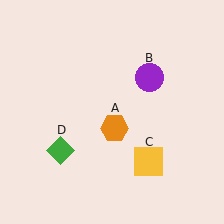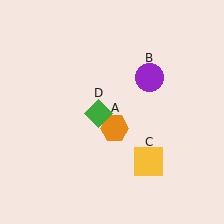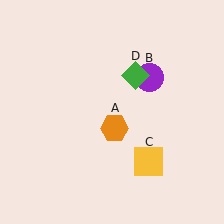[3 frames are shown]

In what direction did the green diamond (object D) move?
The green diamond (object D) moved up and to the right.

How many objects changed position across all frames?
1 object changed position: green diamond (object D).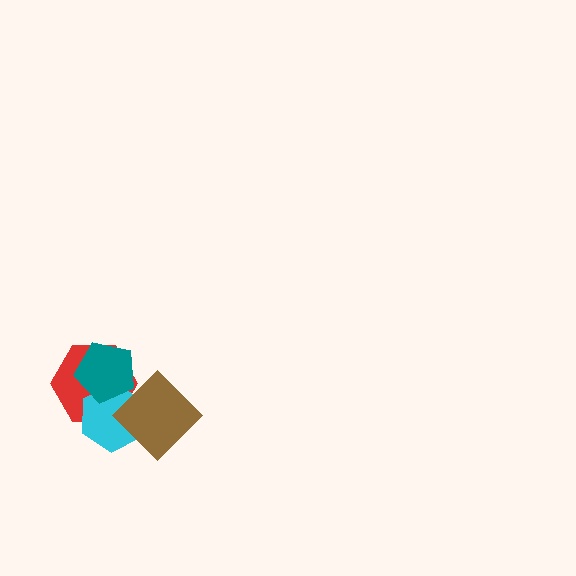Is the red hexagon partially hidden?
Yes, it is partially covered by another shape.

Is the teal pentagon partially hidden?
Yes, it is partially covered by another shape.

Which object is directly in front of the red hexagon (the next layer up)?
The cyan hexagon is directly in front of the red hexagon.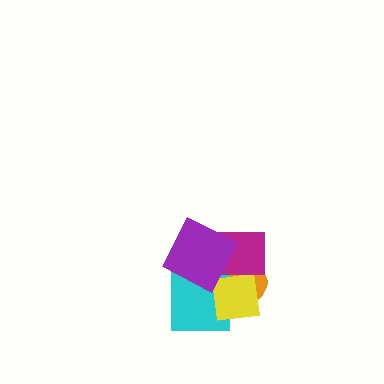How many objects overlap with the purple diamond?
4 objects overlap with the purple diamond.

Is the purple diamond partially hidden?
No, no other shape covers it.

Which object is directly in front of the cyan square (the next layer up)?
The yellow square is directly in front of the cyan square.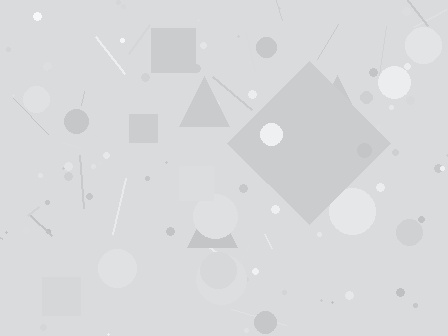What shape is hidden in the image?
A diamond is hidden in the image.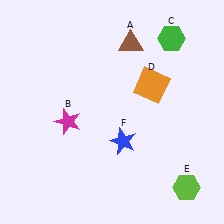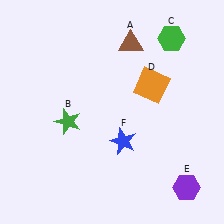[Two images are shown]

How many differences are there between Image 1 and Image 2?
There are 2 differences between the two images.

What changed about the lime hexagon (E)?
In Image 1, E is lime. In Image 2, it changed to purple.